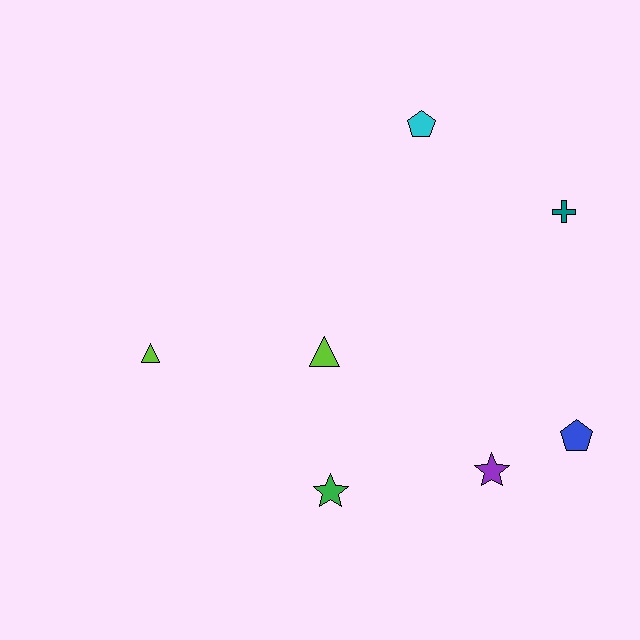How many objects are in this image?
There are 7 objects.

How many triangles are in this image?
There are 2 triangles.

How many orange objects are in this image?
There are no orange objects.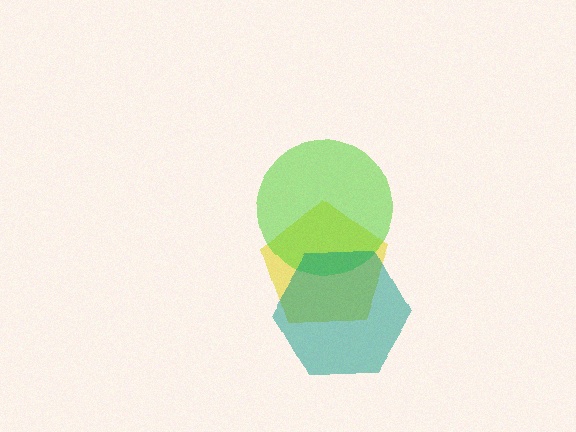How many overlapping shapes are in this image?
There are 3 overlapping shapes in the image.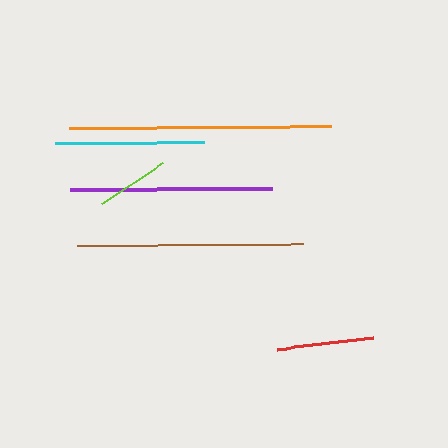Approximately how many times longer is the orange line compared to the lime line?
The orange line is approximately 3.6 times the length of the lime line.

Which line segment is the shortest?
The lime line is the shortest at approximately 72 pixels.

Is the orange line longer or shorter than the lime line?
The orange line is longer than the lime line.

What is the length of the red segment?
The red segment is approximately 97 pixels long.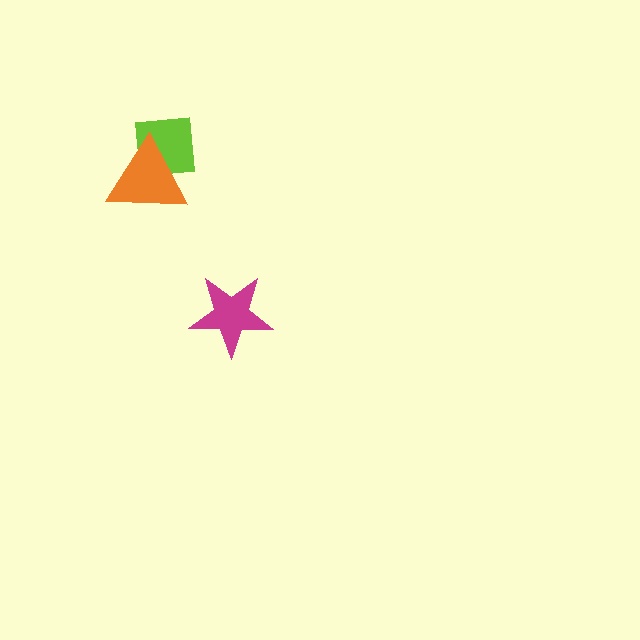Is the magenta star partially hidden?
No, no other shape covers it.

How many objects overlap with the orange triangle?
1 object overlaps with the orange triangle.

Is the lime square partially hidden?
Yes, it is partially covered by another shape.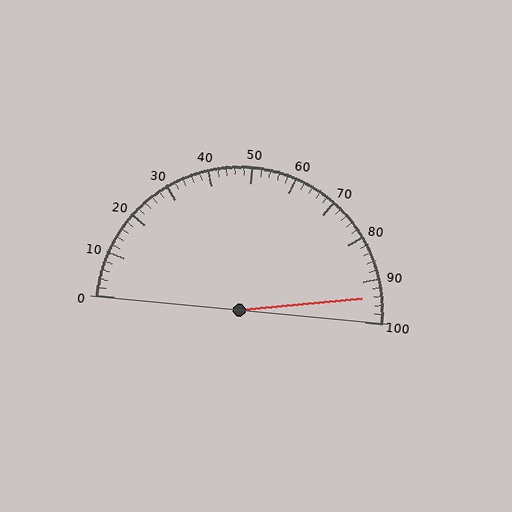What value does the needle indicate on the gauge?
The needle indicates approximately 94.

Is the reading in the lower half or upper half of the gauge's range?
The reading is in the upper half of the range (0 to 100).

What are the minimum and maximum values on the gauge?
The gauge ranges from 0 to 100.